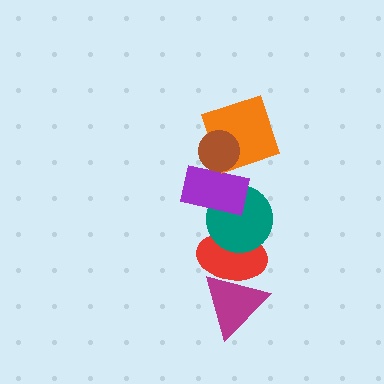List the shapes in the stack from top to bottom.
From top to bottom: the brown circle, the orange square, the purple rectangle, the teal circle, the red ellipse, the magenta triangle.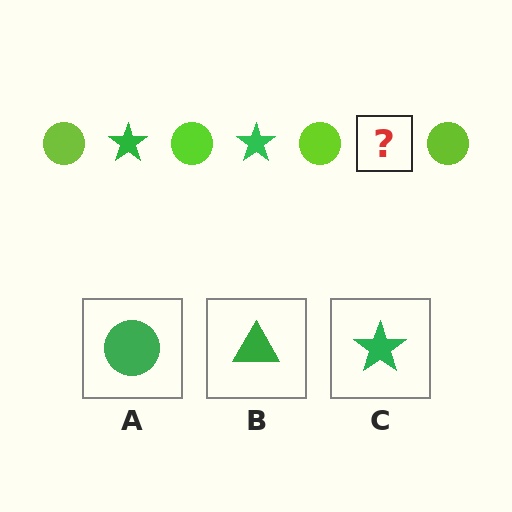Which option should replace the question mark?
Option C.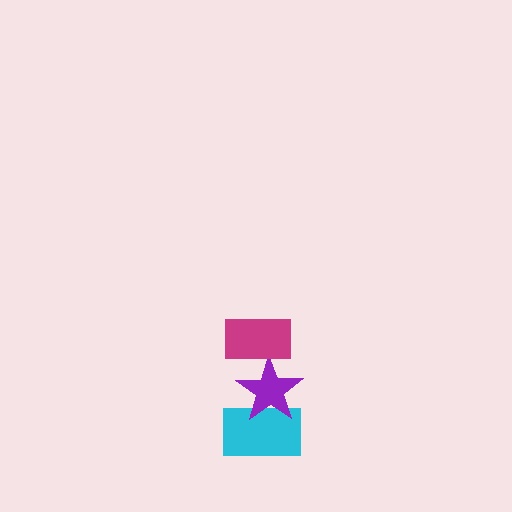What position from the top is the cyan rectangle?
The cyan rectangle is 3rd from the top.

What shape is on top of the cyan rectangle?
The purple star is on top of the cyan rectangle.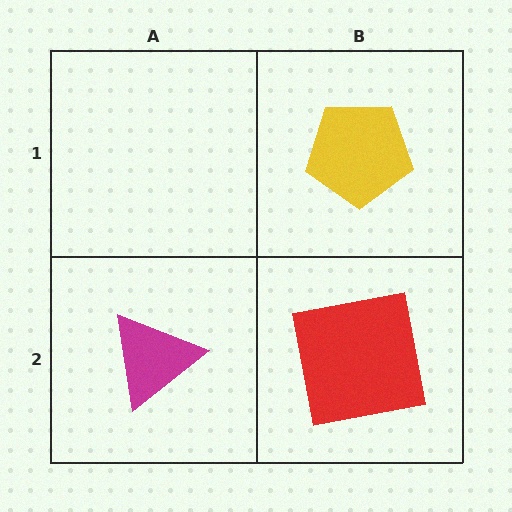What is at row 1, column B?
A yellow pentagon.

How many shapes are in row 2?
2 shapes.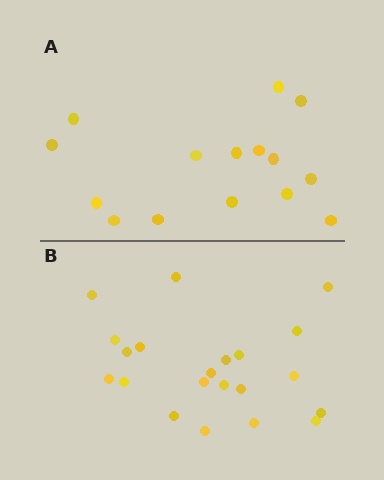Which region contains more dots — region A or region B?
Region B (the bottom region) has more dots.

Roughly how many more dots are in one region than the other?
Region B has about 6 more dots than region A.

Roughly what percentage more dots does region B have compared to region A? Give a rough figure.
About 40% more.